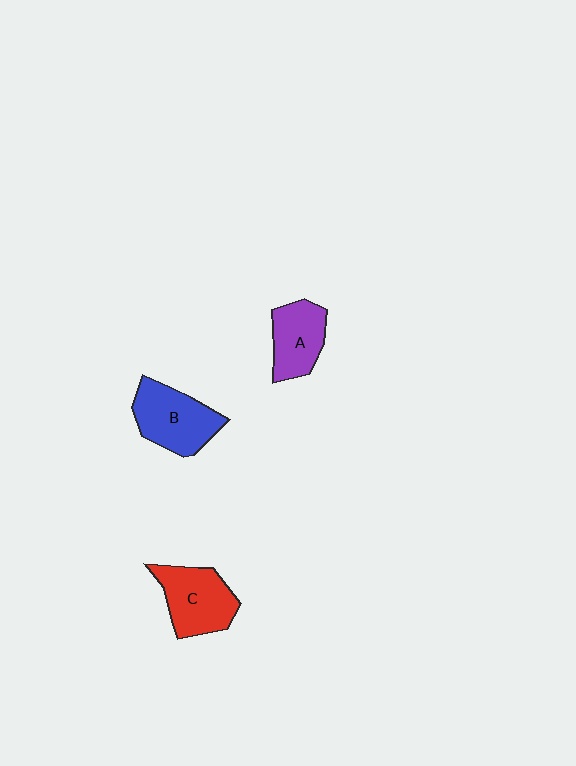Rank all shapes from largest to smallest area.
From largest to smallest: B (blue), C (red), A (purple).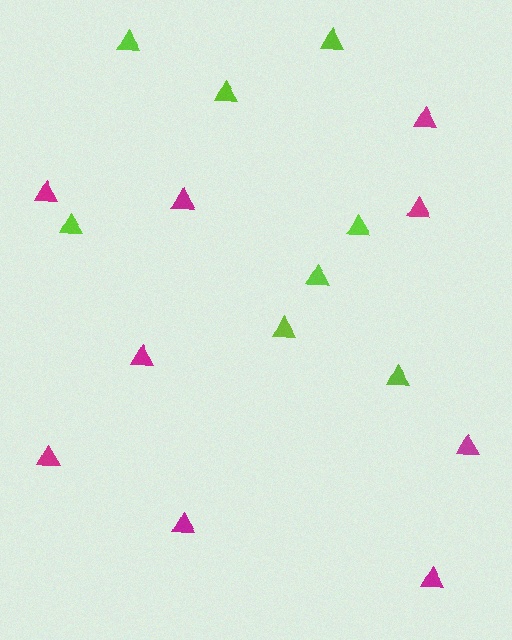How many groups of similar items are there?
There are 2 groups: one group of magenta triangles (9) and one group of lime triangles (8).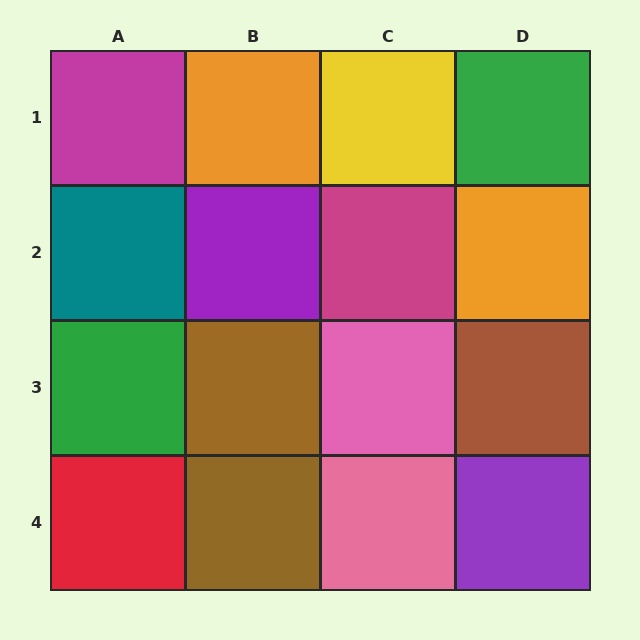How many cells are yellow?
1 cell is yellow.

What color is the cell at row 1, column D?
Green.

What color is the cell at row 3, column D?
Brown.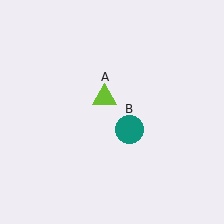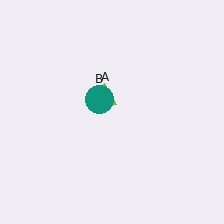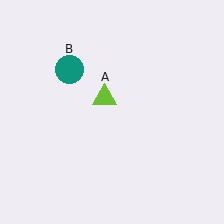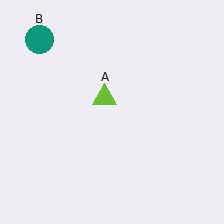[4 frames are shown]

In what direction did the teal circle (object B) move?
The teal circle (object B) moved up and to the left.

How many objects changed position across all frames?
1 object changed position: teal circle (object B).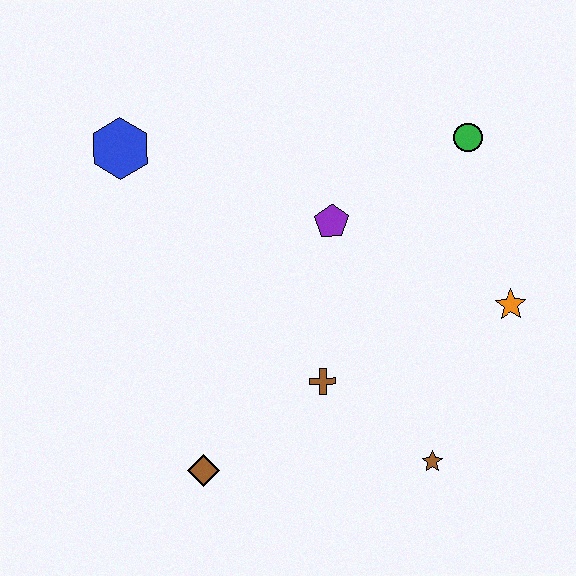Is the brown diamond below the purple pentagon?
Yes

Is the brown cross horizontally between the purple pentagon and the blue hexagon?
Yes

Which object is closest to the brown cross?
The brown star is closest to the brown cross.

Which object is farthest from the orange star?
The blue hexagon is farthest from the orange star.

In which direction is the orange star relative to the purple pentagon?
The orange star is to the right of the purple pentagon.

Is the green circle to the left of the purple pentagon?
No